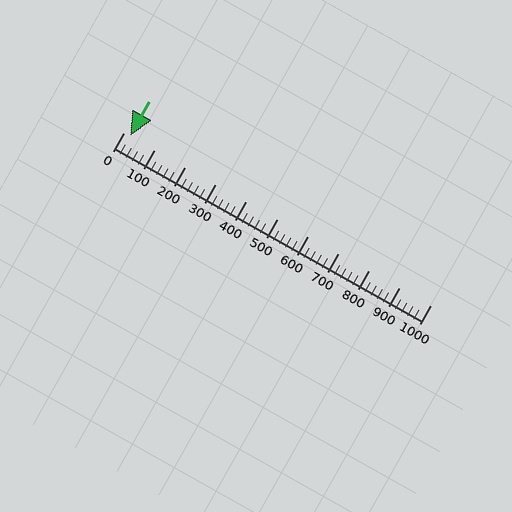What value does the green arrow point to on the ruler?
The green arrow points to approximately 22.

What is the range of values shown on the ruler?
The ruler shows values from 0 to 1000.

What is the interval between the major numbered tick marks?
The major tick marks are spaced 100 units apart.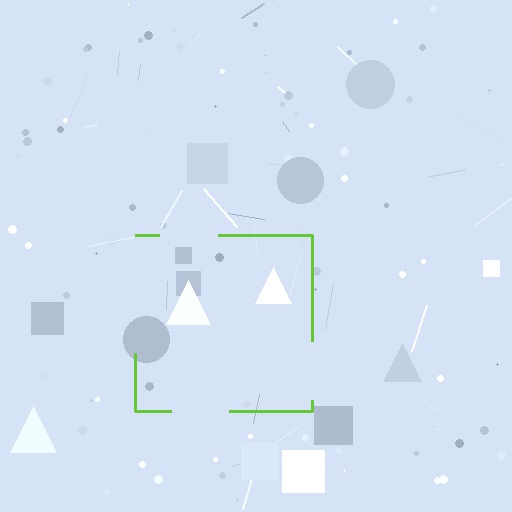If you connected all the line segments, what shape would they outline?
They would outline a square.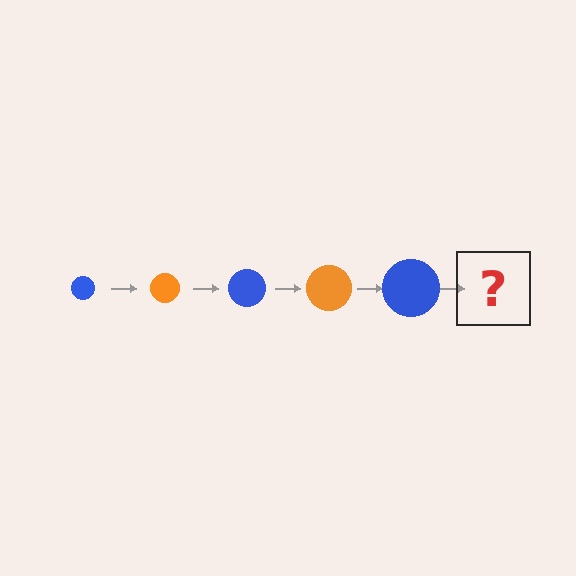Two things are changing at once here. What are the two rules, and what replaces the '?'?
The two rules are that the circle grows larger each step and the color cycles through blue and orange. The '?' should be an orange circle, larger than the previous one.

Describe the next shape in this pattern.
It should be an orange circle, larger than the previous one.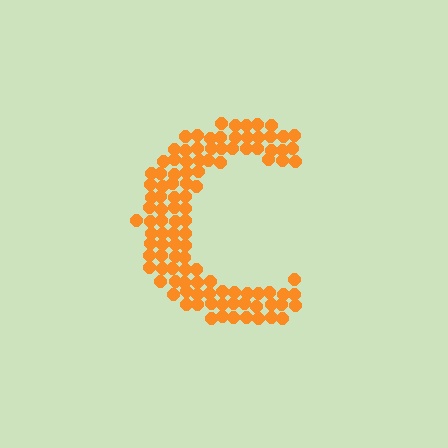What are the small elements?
The small elements are circles.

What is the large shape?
The large shape is the letter C.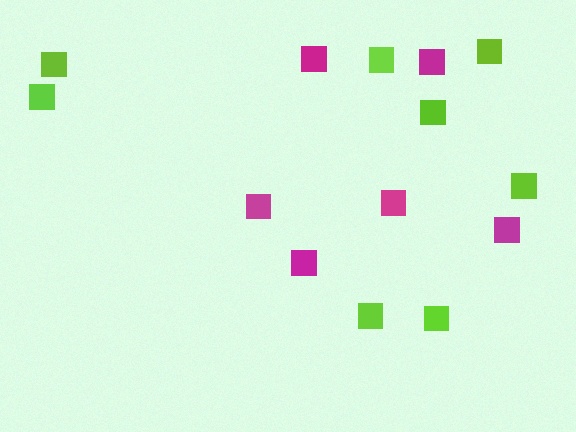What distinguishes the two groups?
There are 2 groups: one group of lime squares (8) and one group of magenta squares (6).